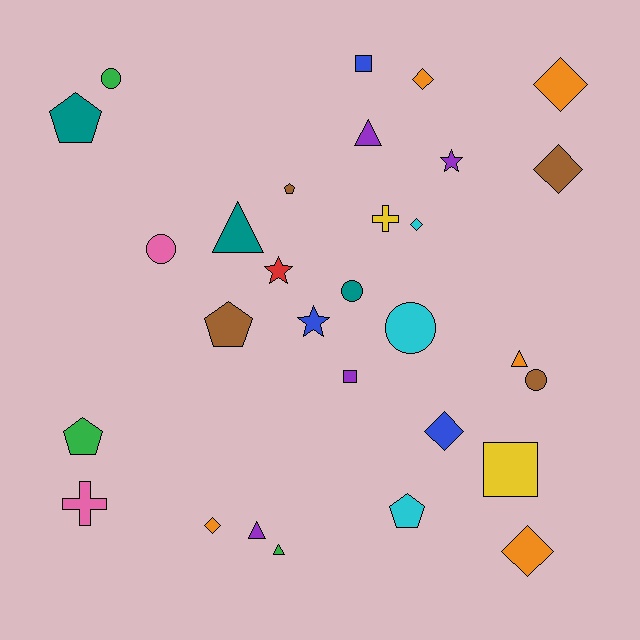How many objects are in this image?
There are 30 objects.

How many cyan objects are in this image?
There are 3 cyan objects.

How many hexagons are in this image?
There are no hexagons.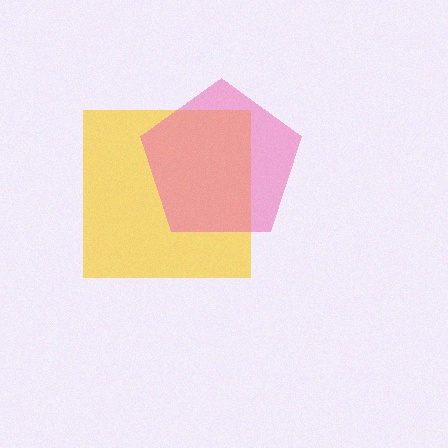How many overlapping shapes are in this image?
There are 2 overlapping shapes in the image.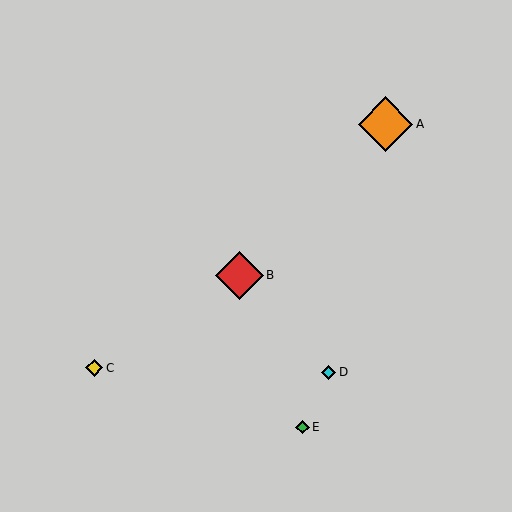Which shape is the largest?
The orange diamond (labeled A) is the largest.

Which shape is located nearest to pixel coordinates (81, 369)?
The yellow diamond (labeled C) at (94, 368) is nearest to that location.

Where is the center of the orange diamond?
The center of the orange diamond is at (386, 124).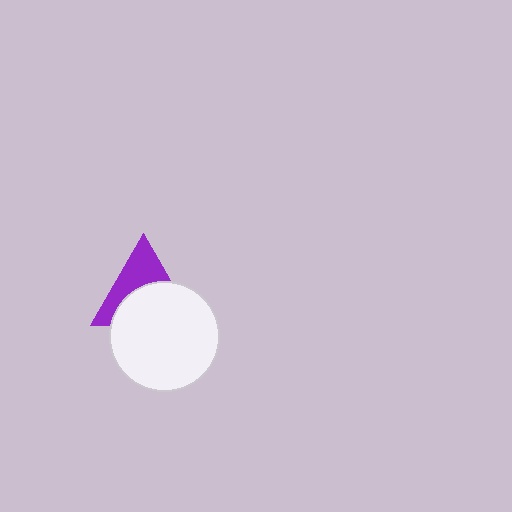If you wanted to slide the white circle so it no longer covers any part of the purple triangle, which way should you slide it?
Slide it down — that is the most direct way to separate the two shapes.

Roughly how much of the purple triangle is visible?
About half of it is visible (roughly 46%).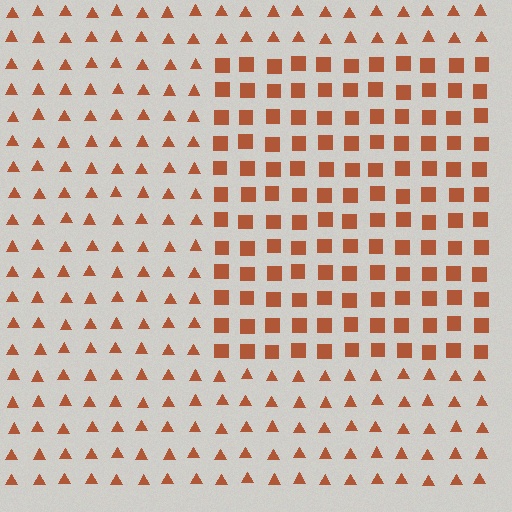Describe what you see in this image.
The image is filled with small brown elements arranged in a uniform grid. A rectangle-shaped region contains squares, while the surrounding area contains triangles. The boundary is defined purely by the change in element shape.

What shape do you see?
I see a rectangle.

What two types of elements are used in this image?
The image uses squares inside the rectangle region and triangles outside it.